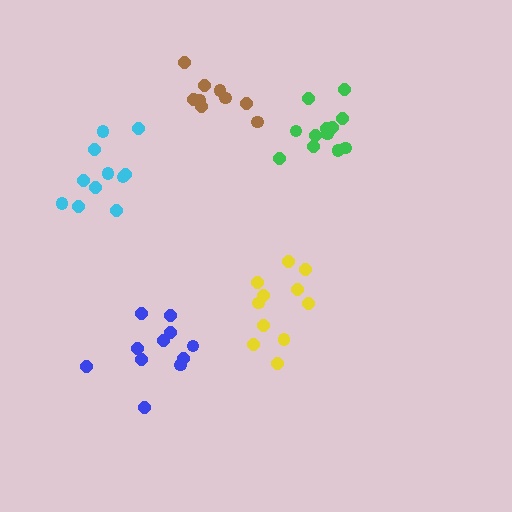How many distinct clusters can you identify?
There are 5 distinct clusters.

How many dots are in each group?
Group 1: 11 dots, Group 2: 9 dots, Group 3: 11 dots, Group 4: 12 dots, Group 5: 11 dots (54 total).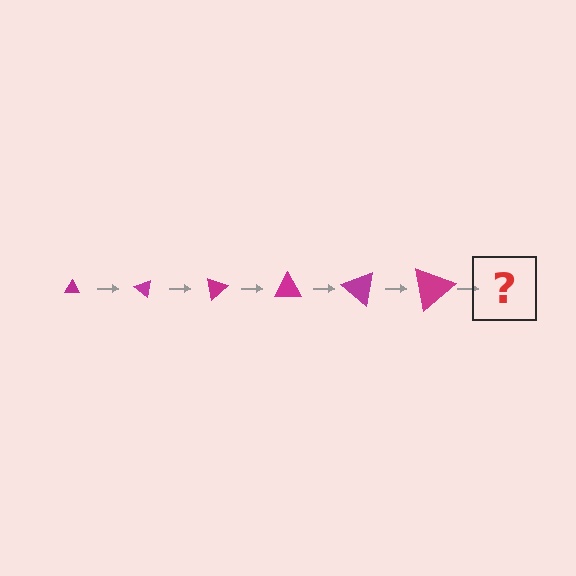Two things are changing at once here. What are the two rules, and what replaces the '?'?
The two rules are that the triangle grows larger each step and it rotates 40 degrees each step. The '?' should be a triangle, larger than the previous one and rotated 240 degrees from the start.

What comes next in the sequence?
The next element should be a triangle, larger than the previous one and rotated 240 degrees from the start.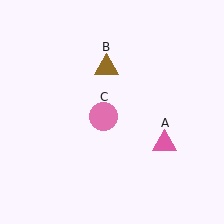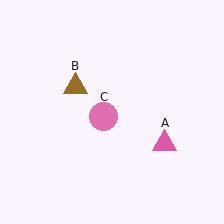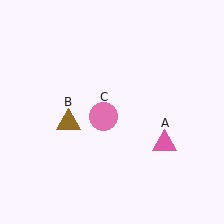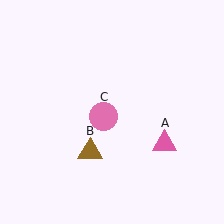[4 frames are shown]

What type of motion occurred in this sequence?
The brown triangle (object B) rotated counterclockwise around the center of the scene.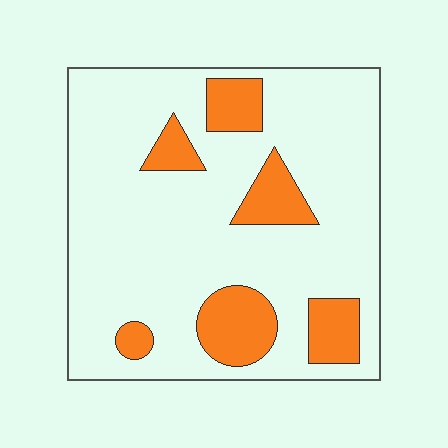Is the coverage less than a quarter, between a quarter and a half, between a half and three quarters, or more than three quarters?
Less than a quarter.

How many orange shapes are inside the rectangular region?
6.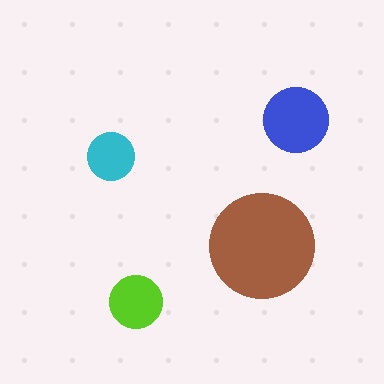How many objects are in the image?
There are 4 objects in the image.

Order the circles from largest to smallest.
the brown one, the blue one, the lime one, the cyan one.